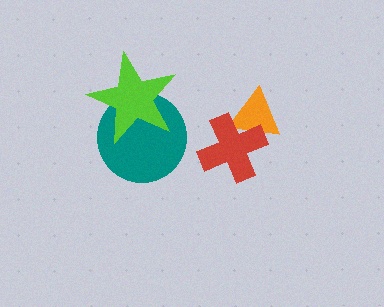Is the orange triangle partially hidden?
Yes, it is partially covered by another shape.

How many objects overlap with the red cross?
1 object overlaps with the red cross.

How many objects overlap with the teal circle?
1 object overlaps with the teal circle.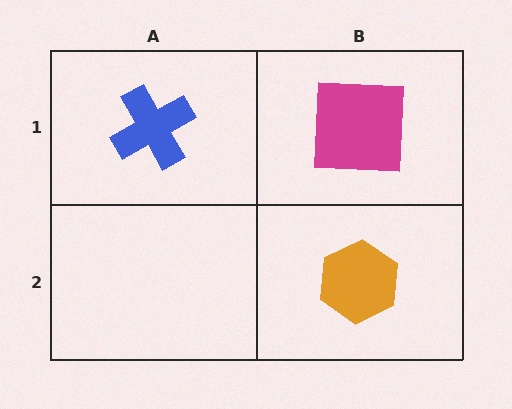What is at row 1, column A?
A blue cross.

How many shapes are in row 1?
2 shapes.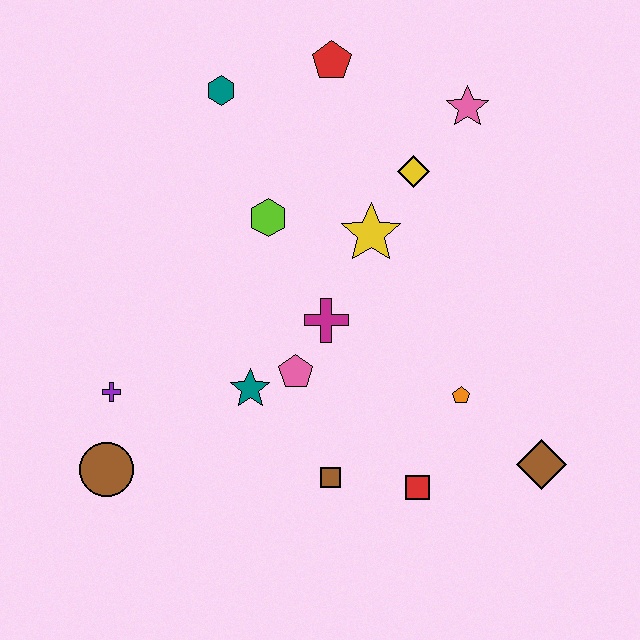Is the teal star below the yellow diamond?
Yes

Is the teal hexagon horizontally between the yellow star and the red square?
No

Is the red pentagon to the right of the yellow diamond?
No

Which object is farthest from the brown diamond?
The teal hexagon is farthest from the brown diamond.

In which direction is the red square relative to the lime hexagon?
The red square is below the lime hexagon.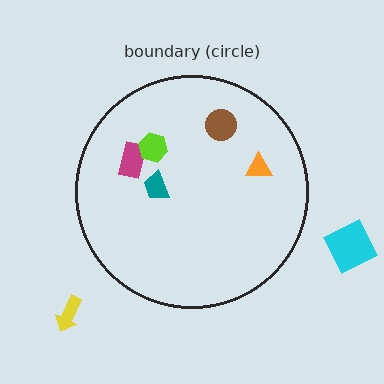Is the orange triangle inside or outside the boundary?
Inside.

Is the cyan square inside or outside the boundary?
Outside.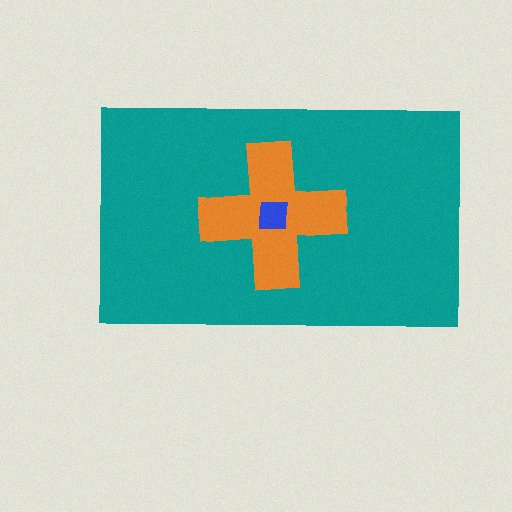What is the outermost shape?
The teal rectangle.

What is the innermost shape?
The blue square.